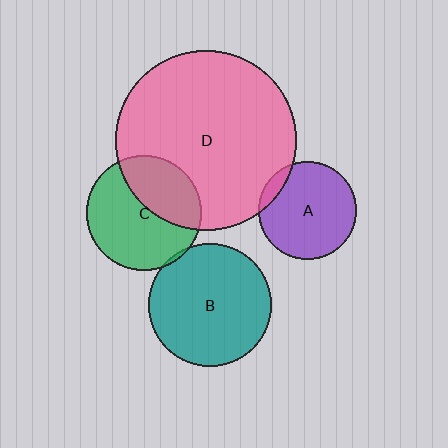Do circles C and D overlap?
Yes.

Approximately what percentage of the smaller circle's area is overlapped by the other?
Approximately 40%.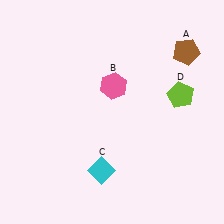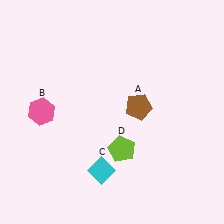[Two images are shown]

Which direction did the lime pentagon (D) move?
The lime pentagon (D) moved left.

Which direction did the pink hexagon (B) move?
The pink hexagon (B) moved left.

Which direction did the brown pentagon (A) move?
The brown pentagon (A) moved down.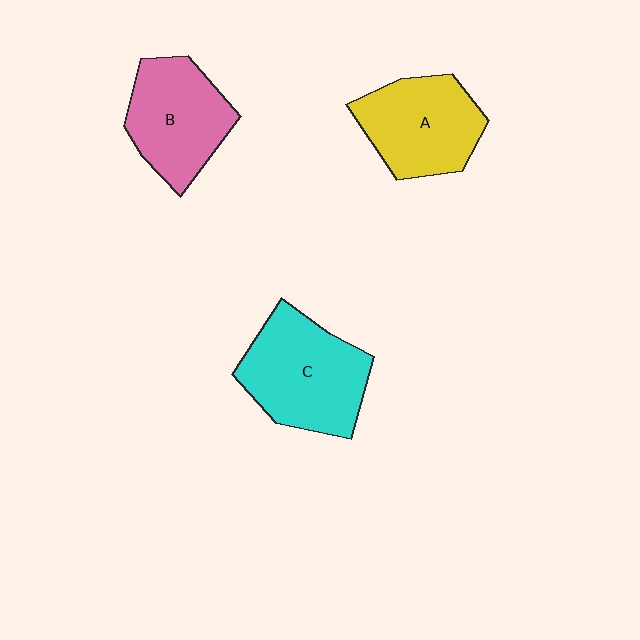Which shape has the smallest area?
Shape B (pink).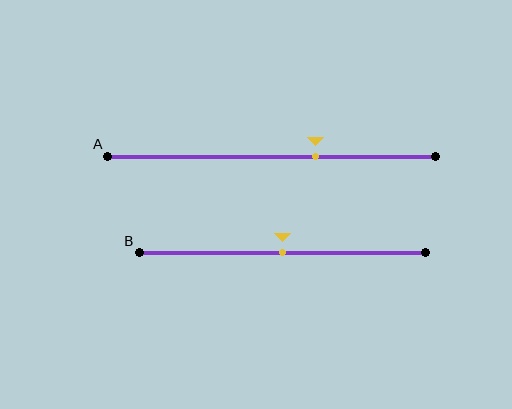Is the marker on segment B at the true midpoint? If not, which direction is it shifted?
Yes, the marker on segment B is at the true midpoint.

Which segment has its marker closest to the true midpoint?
Segment B has its marker closest to the true midpoint.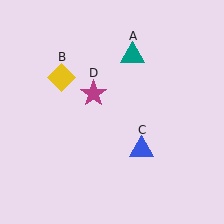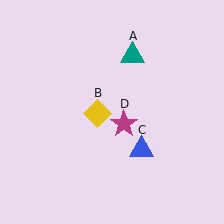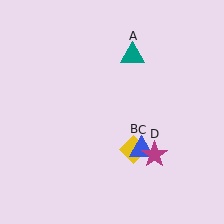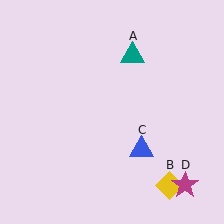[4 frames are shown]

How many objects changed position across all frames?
2 objects changed position: yellow diamond (object B), magenta star (object D).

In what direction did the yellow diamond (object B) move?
The yellow diamond (object B) moved down and to the right.